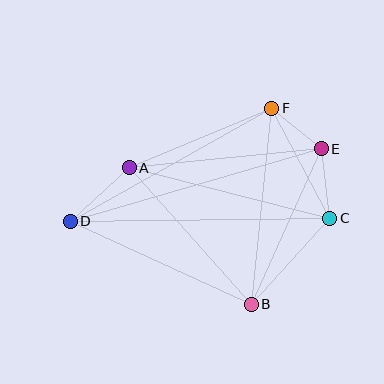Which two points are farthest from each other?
Points D and E are farthest from each other.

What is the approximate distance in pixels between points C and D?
The distance between C and D is approximately 260 pixels.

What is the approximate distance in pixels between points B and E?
The distance between B and E is approximately 170 pixels.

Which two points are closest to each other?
Points E and F are closest to each other.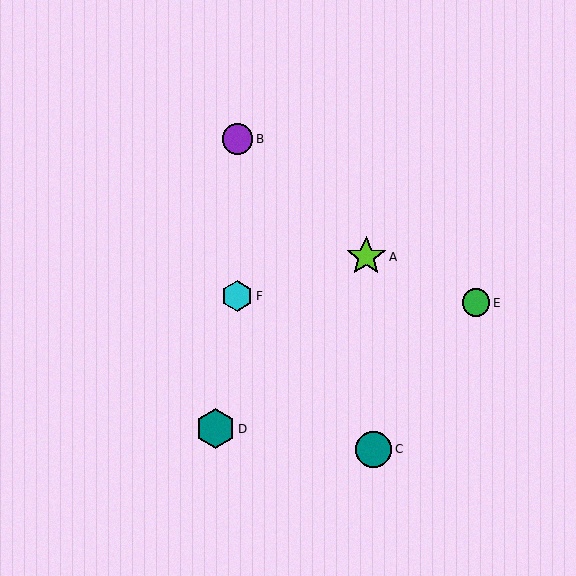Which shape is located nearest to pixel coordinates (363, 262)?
The lime star (labeled A) at (366, 257) is nearest to that location.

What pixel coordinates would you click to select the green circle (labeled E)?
Click at (476, 303) to select the green circle E.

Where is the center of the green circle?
The center of the green circle is at (476, 303).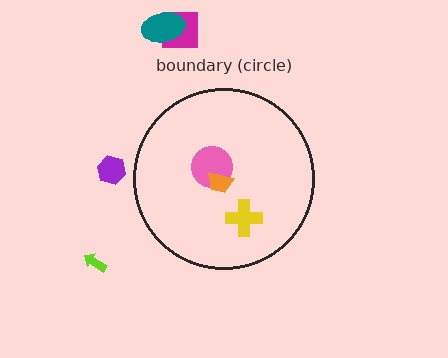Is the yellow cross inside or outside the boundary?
Inside.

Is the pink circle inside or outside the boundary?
Inside.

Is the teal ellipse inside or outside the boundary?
Outside.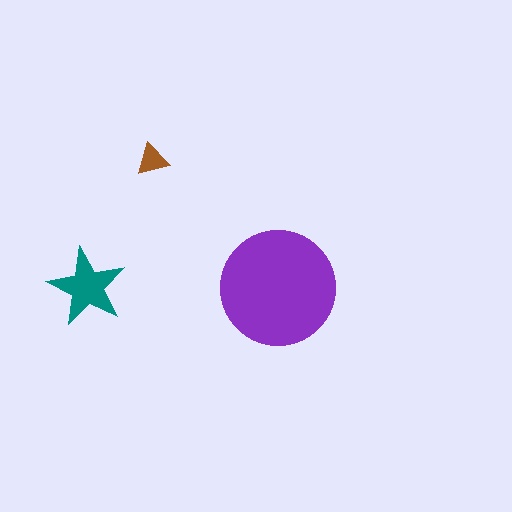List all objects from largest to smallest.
The purple circle, the teal star, the brown triangle.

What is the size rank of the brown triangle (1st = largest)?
3rd.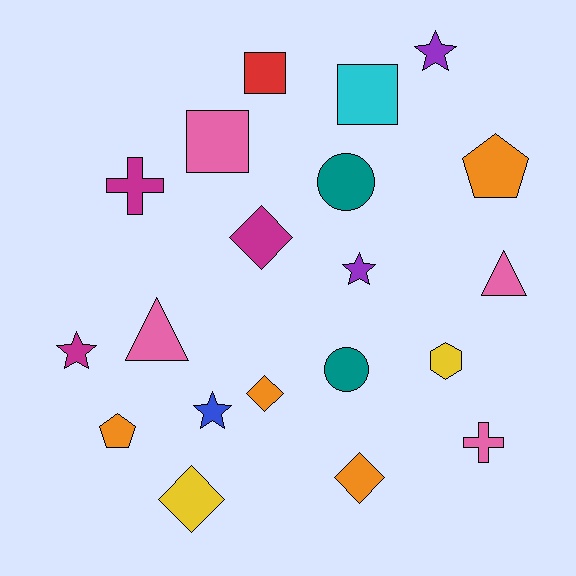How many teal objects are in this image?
There are 2 teal objects.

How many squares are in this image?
There are 3 squares.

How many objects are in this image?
There are 20 objects.